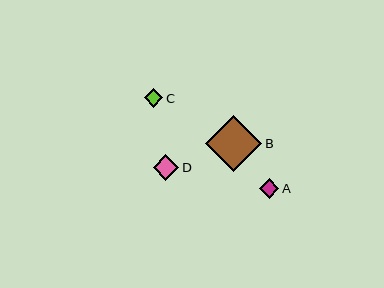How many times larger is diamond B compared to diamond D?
Diamond B is approximately 2.2 times the size of diamond D.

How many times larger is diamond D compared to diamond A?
Diamond D is approximately 1.3 times the size of diamond A.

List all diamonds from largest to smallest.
From largest to smallest: B, D, A, C.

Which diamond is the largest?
Diamond B is the largest with a size of approximately 56 pixels.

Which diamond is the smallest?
Diamond C is the smallest with a size of approximately 19 pixels.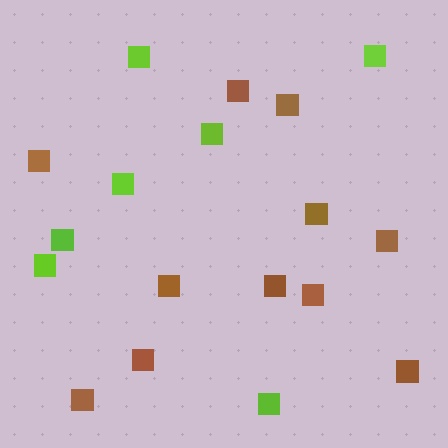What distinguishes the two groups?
There are 2 groups: one group of brown squares (11) and one group of lime squares (7).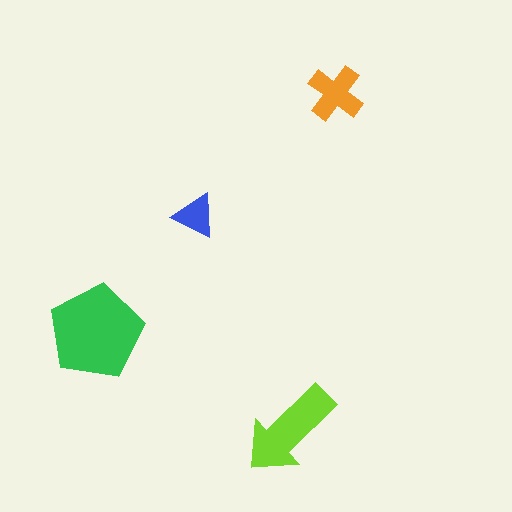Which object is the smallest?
The blue triangle.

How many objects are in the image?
There are 4 objects in the image.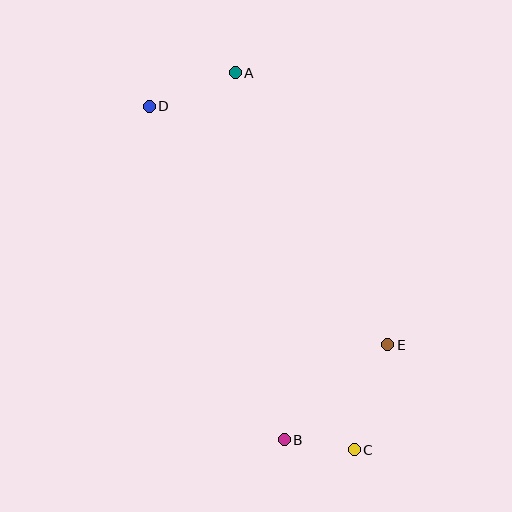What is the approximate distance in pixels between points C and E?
The distance between C and E is approximately 110 pixels.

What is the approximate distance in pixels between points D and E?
The distance between D and E is approximately 337 pixels.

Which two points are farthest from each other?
Points C and D are farthest from each other.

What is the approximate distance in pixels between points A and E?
The distance between A and E is approximately 312 pixels.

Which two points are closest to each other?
Points B and C are closest to each other.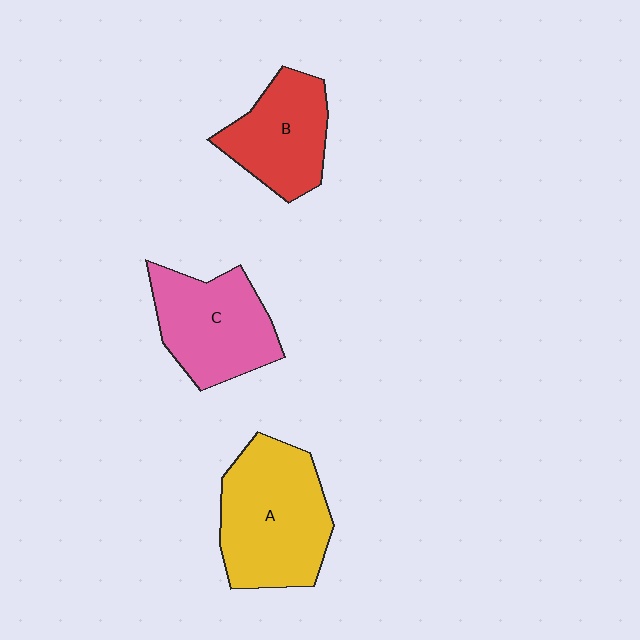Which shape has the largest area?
Shape A (yellow).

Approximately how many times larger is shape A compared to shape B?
Approximately 1.5 times.